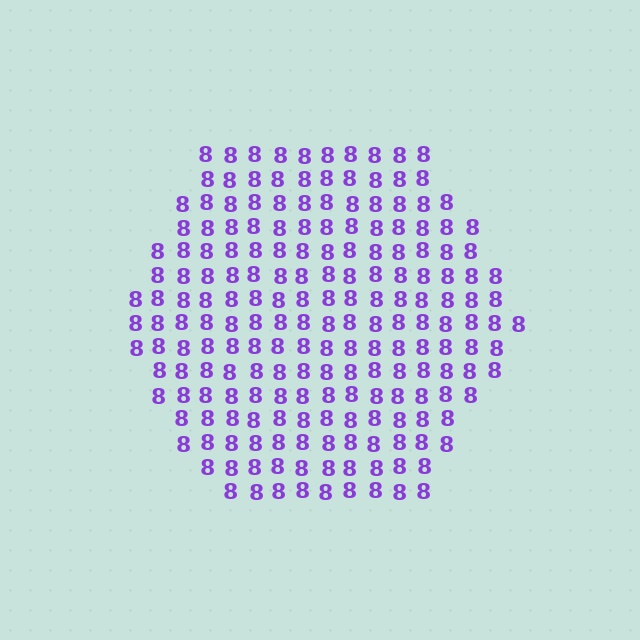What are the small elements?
The small elements are digit 8's.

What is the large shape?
The large shape is a hexagon.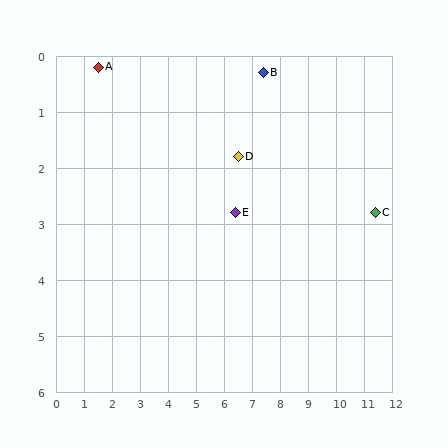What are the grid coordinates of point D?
Point D is at approximately (6.5, 1.8).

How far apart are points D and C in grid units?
Points D and C are about 5.0 grid units apart.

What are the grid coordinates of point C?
Point C is at approximately (11.4, 2.8).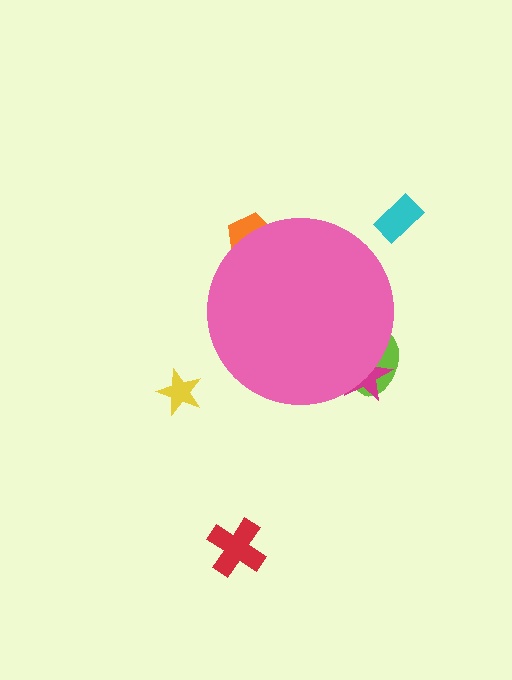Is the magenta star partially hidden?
Yes, the magenta star is partially hidden behind the pink circle.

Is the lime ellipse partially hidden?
Yes, the lime ellipse is partially hidden behind the pink circle.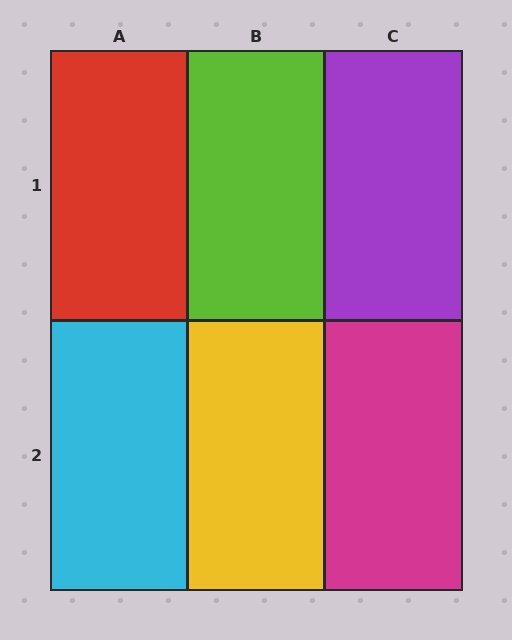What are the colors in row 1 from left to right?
Red, lime, purple.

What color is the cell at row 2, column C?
Magenta.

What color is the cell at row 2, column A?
Cyan.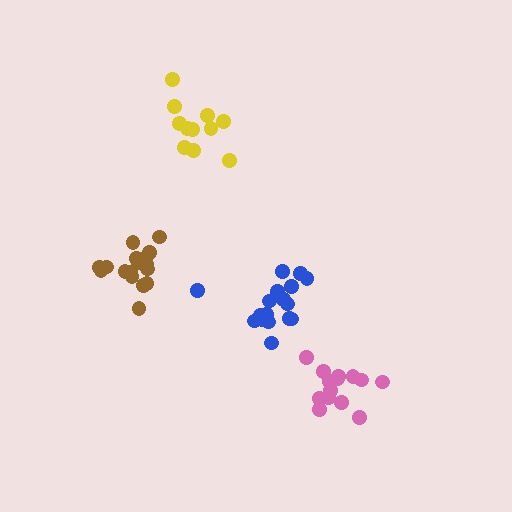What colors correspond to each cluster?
The clusters are colored: brown, pink, yellow, blue.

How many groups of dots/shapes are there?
There are 4 groups.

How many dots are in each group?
Group 1: 17 dots, Group 2: 14 dots, Group 3: 12 dots, Group 4: 17 dots (60 total).